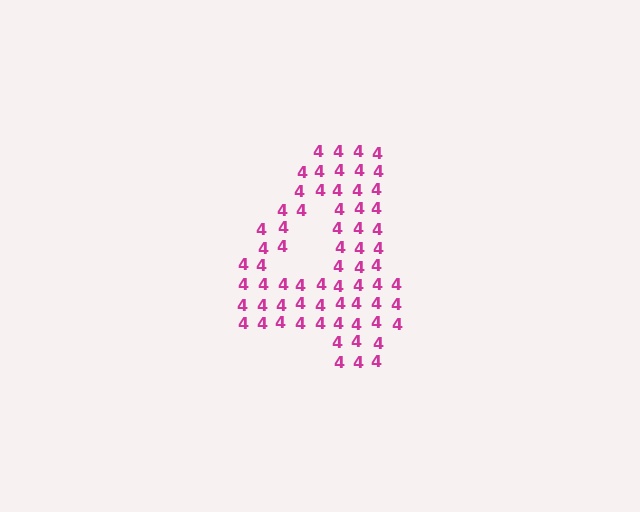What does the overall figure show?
The overall figure shows the digit 4.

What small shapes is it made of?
It is made of small digit 4's.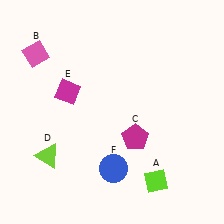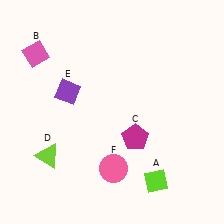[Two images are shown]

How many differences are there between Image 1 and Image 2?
There are 2 differences between the two images.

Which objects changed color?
E changed from magenta to purple. F changed from blue to pink.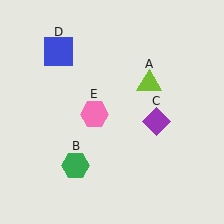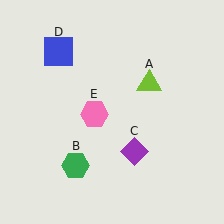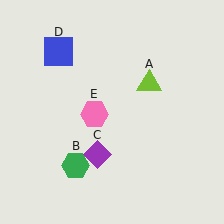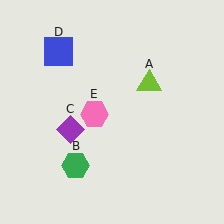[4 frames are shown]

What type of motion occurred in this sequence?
The purple diamond (object C) rotated clockwise around the center of the scene.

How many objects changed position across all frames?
1 object changed position: purple diamond (object C).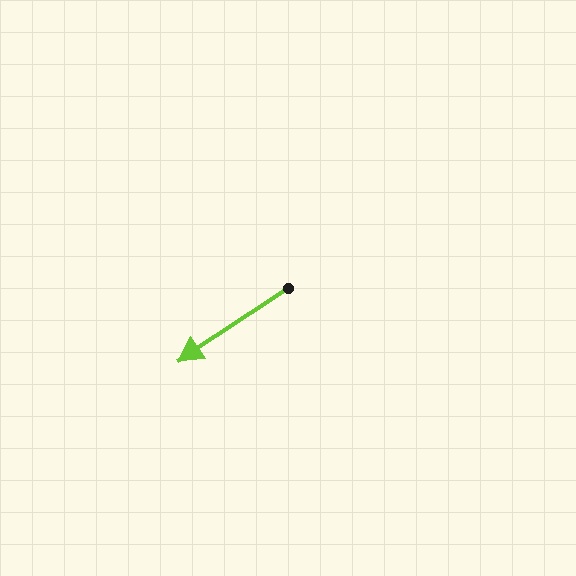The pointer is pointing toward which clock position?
Roughly 8 o'clock.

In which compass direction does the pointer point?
Southwest.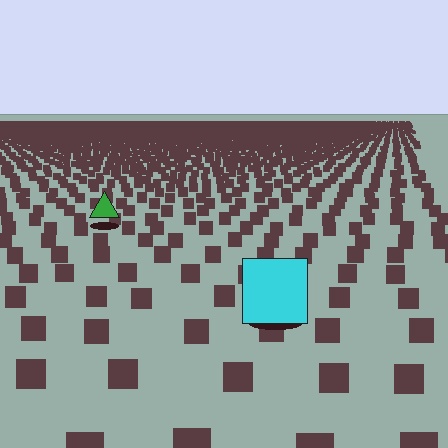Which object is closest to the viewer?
The cyan square is closest. The texture marks near it are larger and more spread out.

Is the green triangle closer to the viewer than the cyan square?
No. The cyan square is closer — you can tell from the texture gradient: the ground texture is coarser near it.